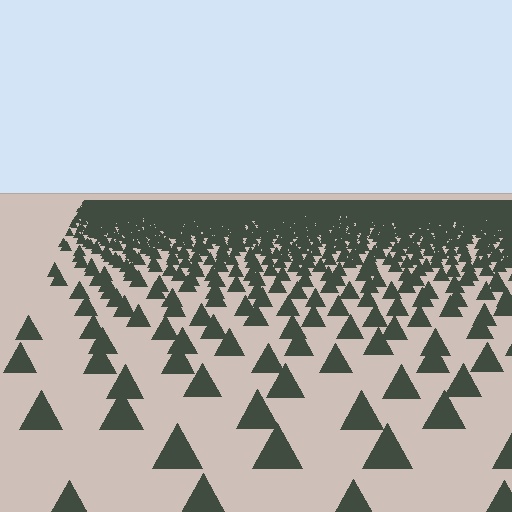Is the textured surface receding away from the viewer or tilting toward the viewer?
The surface is receding away from the viewer. Texture elements get smaller and denser toward the top.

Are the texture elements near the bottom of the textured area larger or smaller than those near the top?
Larger. Near the bottom, elements are closer to the viewer and appear at a bigger on-screen size.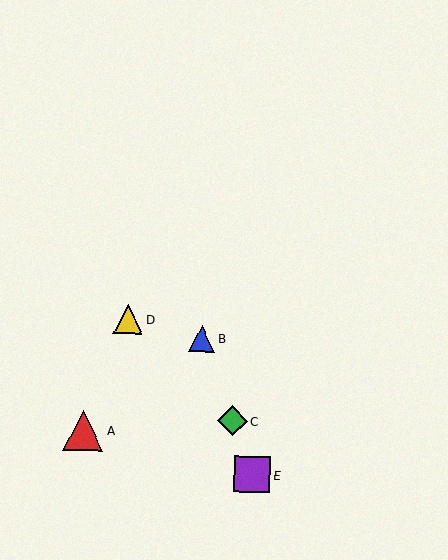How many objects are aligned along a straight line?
3 objects (B, C, E) are aligned along a straight line.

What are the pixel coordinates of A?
Object A is at (83, 430).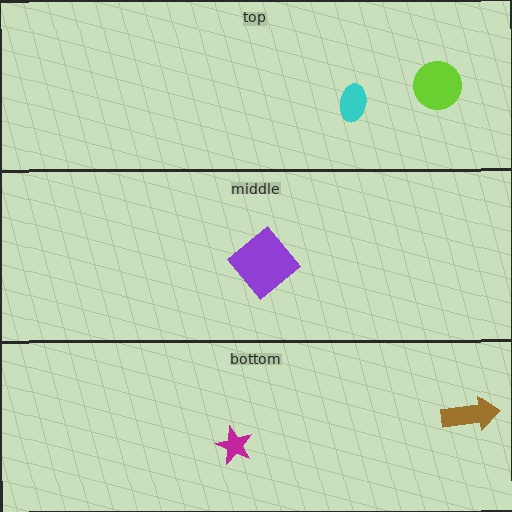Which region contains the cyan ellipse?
The top region.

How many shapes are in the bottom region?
2.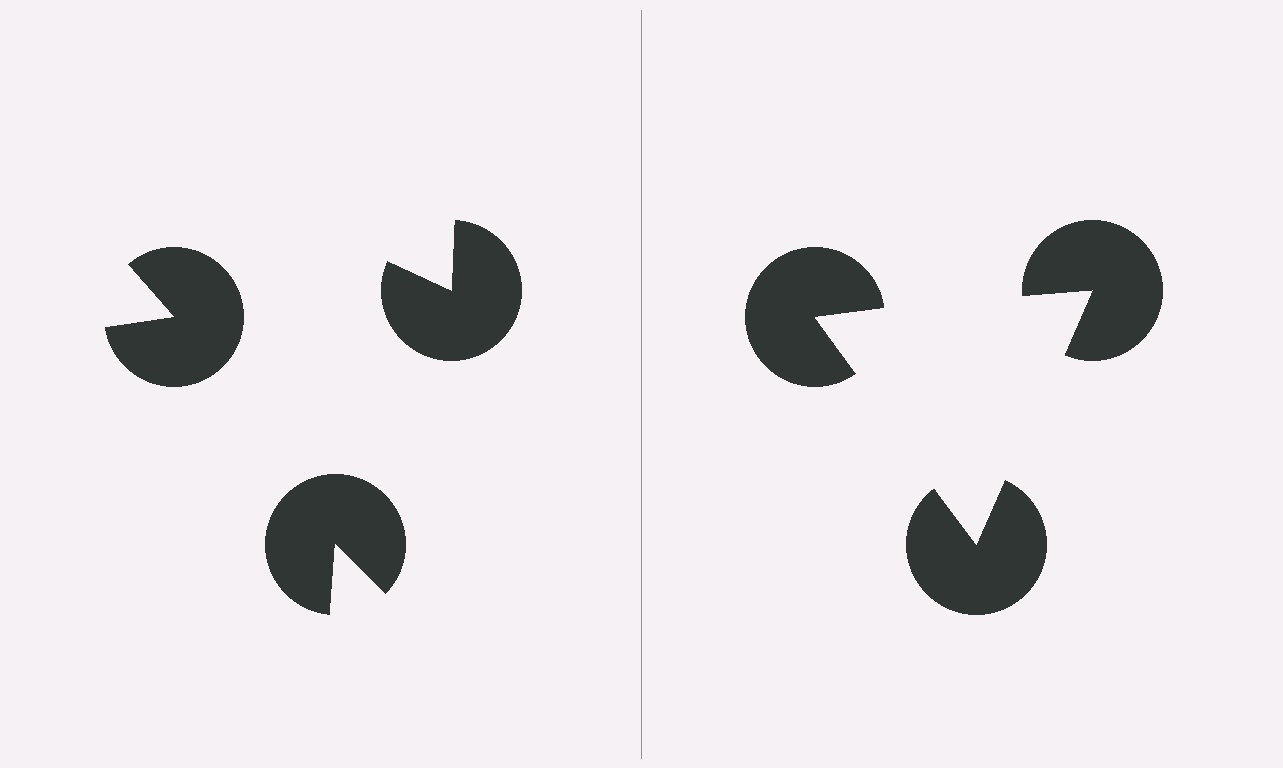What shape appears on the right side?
An illusory triangle.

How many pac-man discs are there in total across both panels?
6 — 3 on each side.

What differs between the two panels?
The pac-man discs are positioned identically on both sides; only the wedge orientations differ. On the right they align to a triangle; on the left they are misaligned.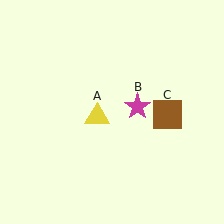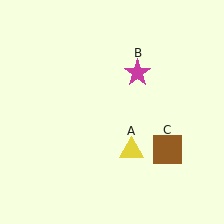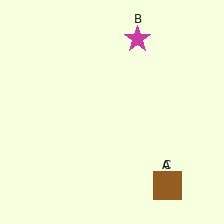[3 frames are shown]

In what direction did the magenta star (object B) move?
The magenta star (object B) moved up.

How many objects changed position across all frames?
3 objects changed position: yellow triangle (object A), magenta star (object B), brown square (object C).